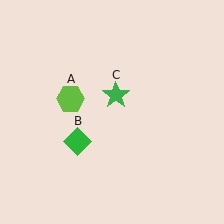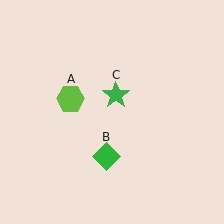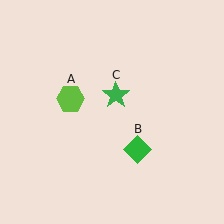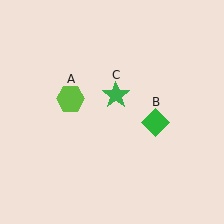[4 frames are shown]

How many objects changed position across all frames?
1 object changed position: green diamond (object B).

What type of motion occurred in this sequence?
The green diamond (object B) rotated counterclockwise around the center of the scene.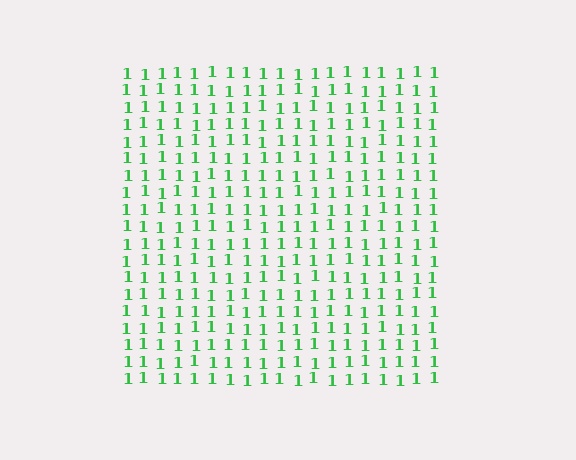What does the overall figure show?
The overall figure shows a square.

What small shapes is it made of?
It is made of small digit 1's.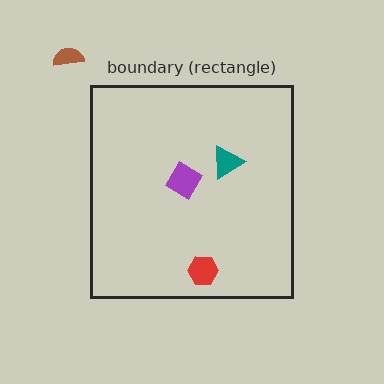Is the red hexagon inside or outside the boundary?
Inside.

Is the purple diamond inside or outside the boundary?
Inside.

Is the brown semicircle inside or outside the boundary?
Outside.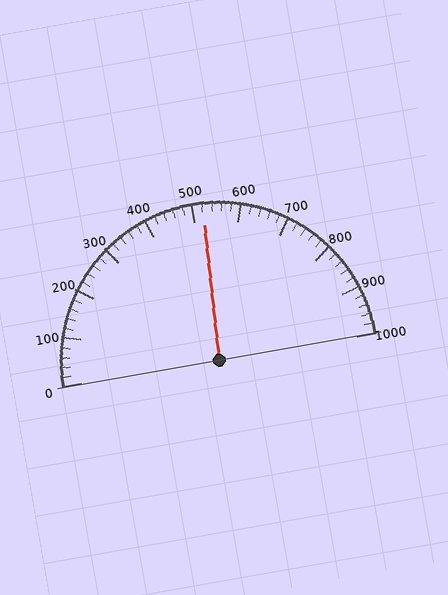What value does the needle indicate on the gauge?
The needle indicates approximately 520.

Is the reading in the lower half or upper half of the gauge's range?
The reading is in the upper half of the range (0 to 1000).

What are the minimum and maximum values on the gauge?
The gauge ranges from 0 to 1000.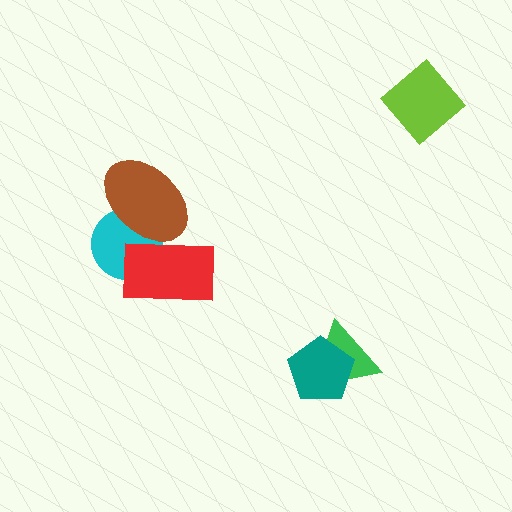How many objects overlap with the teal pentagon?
1 object overlaps with the teal pentagon.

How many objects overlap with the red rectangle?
2 objects overlap with the red rectangle.